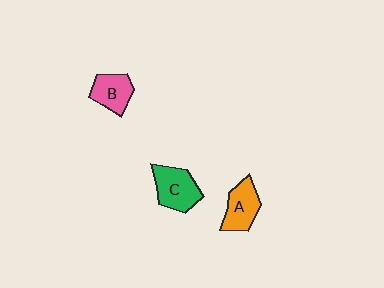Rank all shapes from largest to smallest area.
From largest to smallest: C (green), A (orange), B (pink).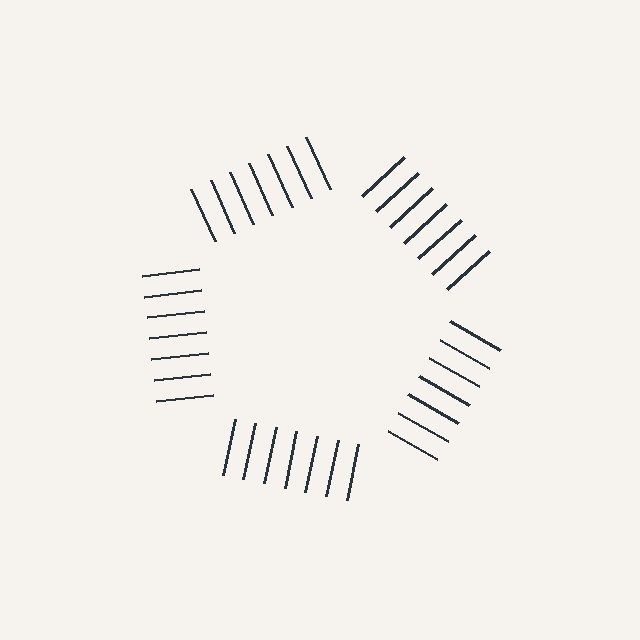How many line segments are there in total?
35 — 7 along each of the 5 edges.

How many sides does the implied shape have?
5 sides — the line-ends trace a pentagon.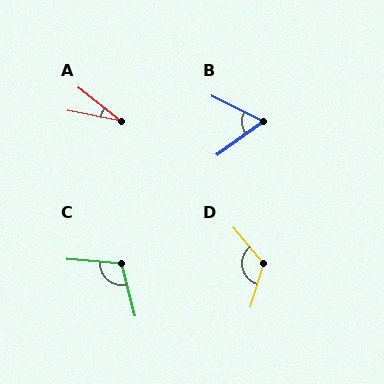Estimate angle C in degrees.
Approximately 109 degrees.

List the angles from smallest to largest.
A (28°), B (62°), C (109°), D (123°).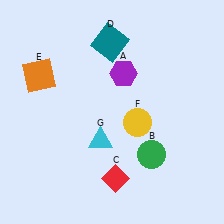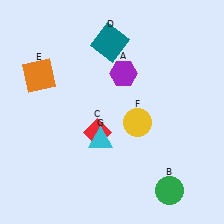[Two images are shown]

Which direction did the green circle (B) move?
The green circle (B) moved down.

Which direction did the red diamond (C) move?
The red diamond (C) moved up.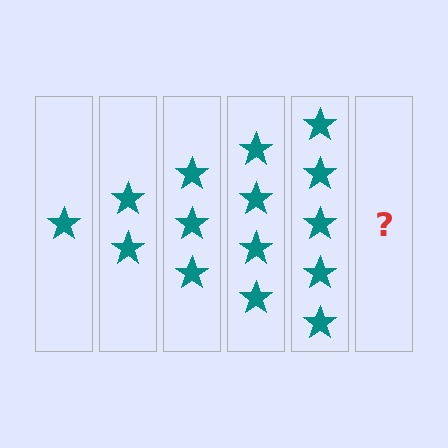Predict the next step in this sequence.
The next step is 6 stars.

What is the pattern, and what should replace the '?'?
The pattern is that each step adds one more star. The '?' should be 6 stars.